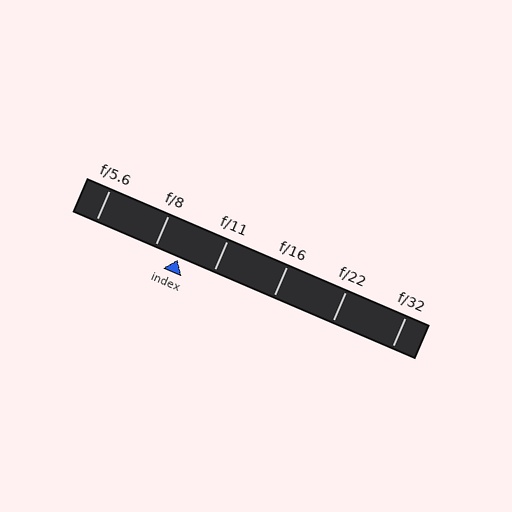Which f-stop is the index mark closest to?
The index mark is closest to f/8.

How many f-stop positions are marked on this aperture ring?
There are 6 f-stop positions marked.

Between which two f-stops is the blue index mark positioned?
The index mark is between f/8 and f/11.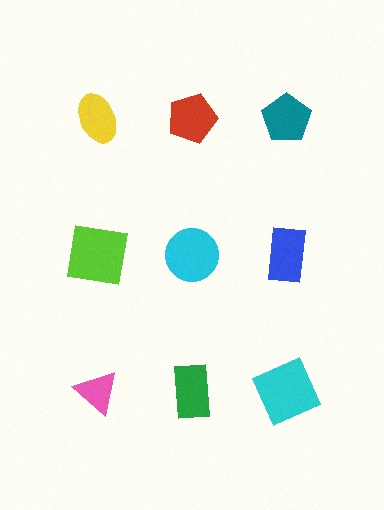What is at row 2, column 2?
A cyan circle.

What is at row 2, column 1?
A lime square.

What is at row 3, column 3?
A cyan square.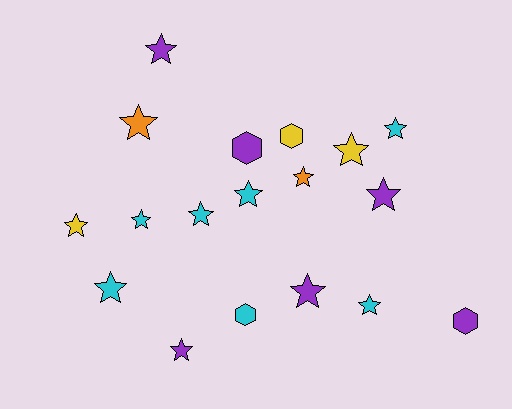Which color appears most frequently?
Cyan, with 7 objects.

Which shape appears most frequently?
Star, with 14 objects.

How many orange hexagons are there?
There are no orange hexagons.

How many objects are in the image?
There are 18 objects.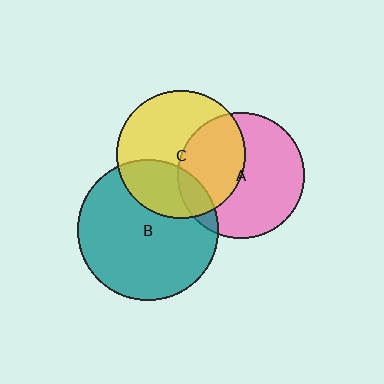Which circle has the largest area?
Circle B (teal).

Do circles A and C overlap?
Yes.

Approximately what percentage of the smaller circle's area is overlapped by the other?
Approximately 40%.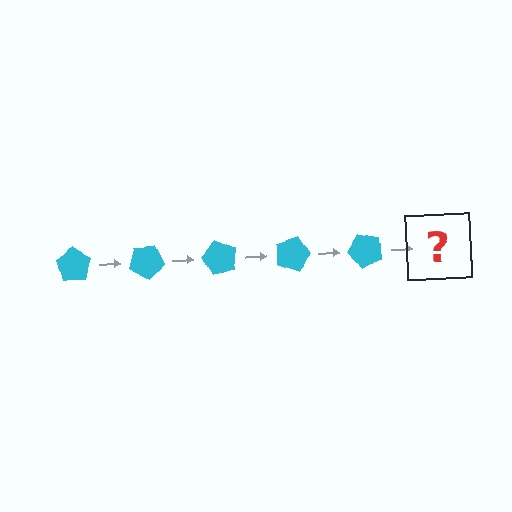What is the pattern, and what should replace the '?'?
The pattern is that the pentagon rotates 30 degrees each step. The '?' should be a cyan pentagon rotated 150 degrees.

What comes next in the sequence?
The next element should be a cyan pentagon rotated 150 degrees.